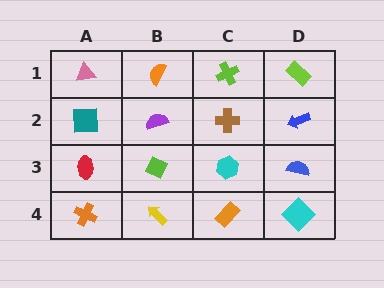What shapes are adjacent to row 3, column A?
A teal square (row 2, column A), an orange cross (row 4, column A), a lime diamond (row 3, column B).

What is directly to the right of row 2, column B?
A brown cross.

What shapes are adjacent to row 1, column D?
A blue arrow (row 2, column D), a lime cross (row 1, column C).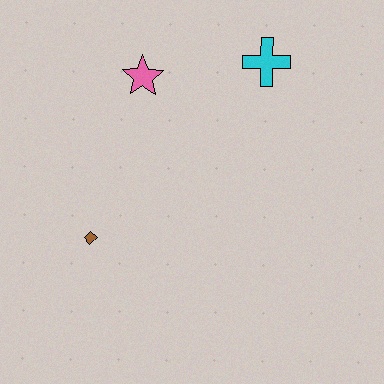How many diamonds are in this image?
There is 1 diamond.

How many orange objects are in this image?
There are no orange objects.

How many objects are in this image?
There are 3 objects.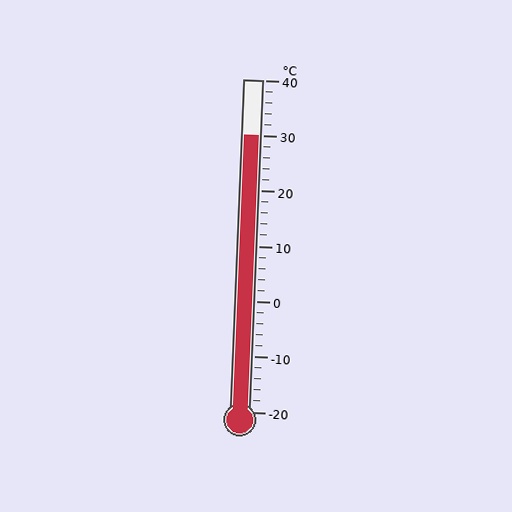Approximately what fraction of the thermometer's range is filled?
The thermometer is filled to approximately 85% of its range.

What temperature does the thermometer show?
The thermometer shows approximately 30°C.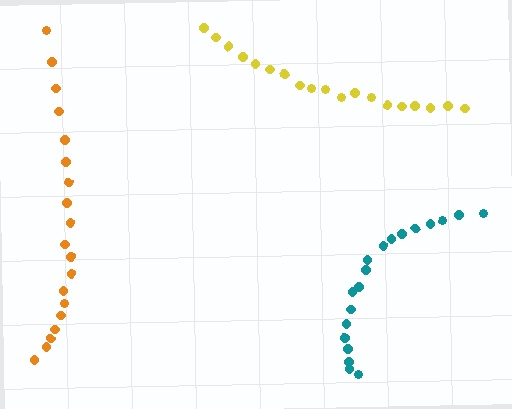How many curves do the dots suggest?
There are 3 distinct paths.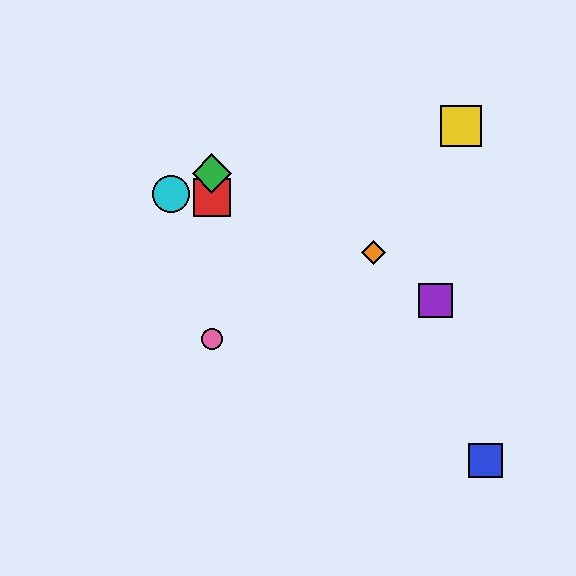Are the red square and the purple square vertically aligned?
No, the red square is at x≈212 and the purple square is at x≈436.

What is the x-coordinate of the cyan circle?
The cyan circle is at x≈171.